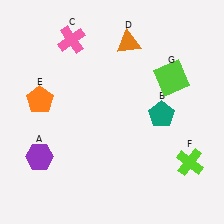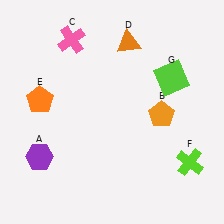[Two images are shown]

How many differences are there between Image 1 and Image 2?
There is 1 difference between the two images.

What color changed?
The pentagon (B) changed from teal in Image 1 to orange in Image 2.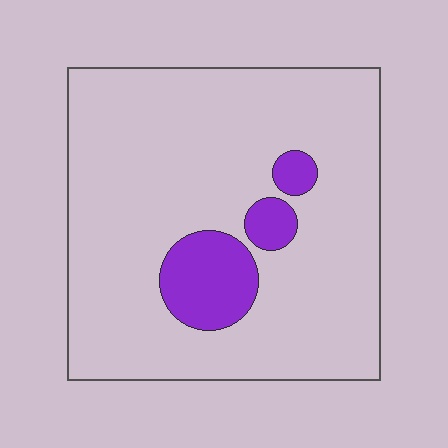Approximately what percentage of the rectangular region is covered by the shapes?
Approximately 10%.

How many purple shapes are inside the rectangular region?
3.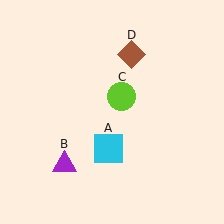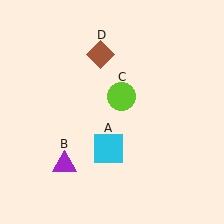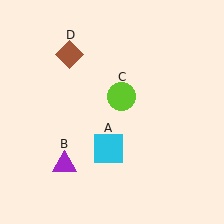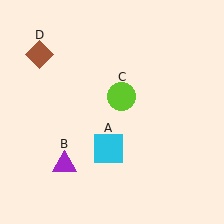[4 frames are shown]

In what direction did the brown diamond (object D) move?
The brown diamond (object D) moved left.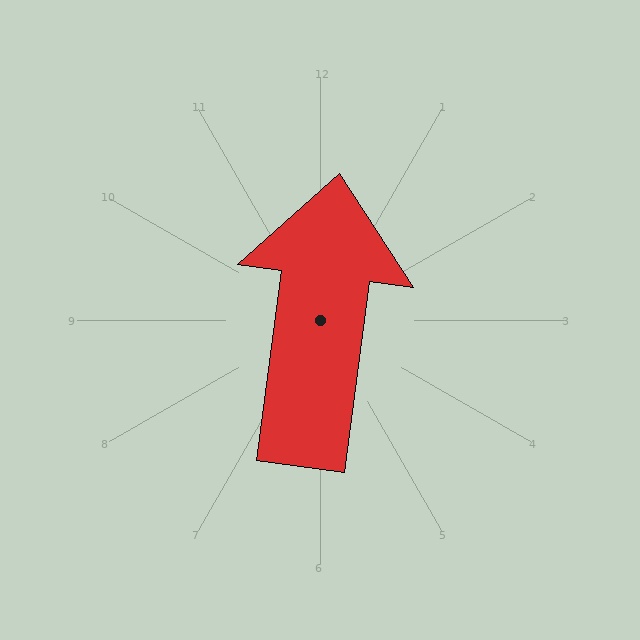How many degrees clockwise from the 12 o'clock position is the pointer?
Approximately 7 degrees.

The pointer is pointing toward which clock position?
Roughly 12 o'clock.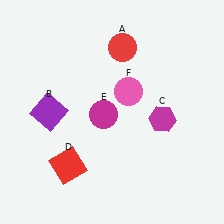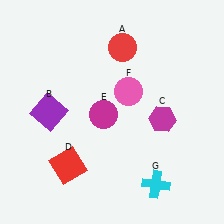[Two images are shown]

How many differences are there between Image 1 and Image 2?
There is 1 difference between the two images.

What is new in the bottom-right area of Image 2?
A cyan cross (G) was added in the bottom-right area of Image 2.